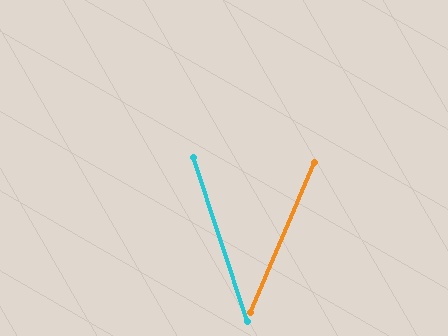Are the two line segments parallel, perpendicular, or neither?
Neither parallel nor perpendicular — they differ by about 41°.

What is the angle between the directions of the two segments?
Approximately 41 degrees.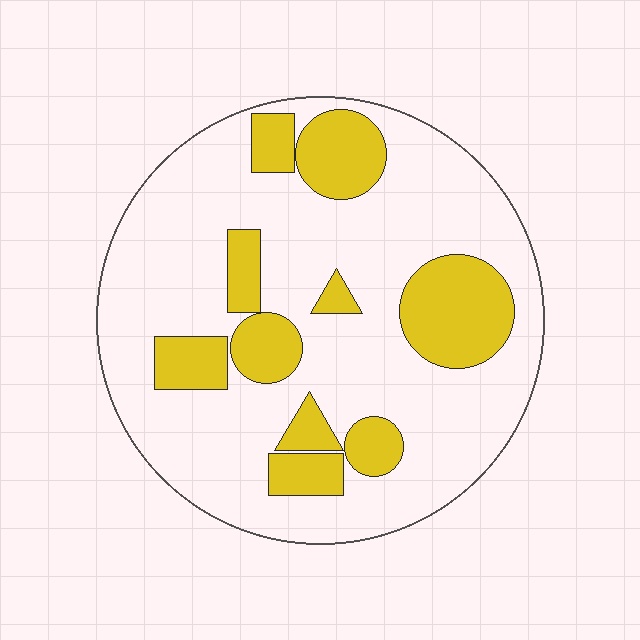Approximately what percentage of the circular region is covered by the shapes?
Approximately 25%.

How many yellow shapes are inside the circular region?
10.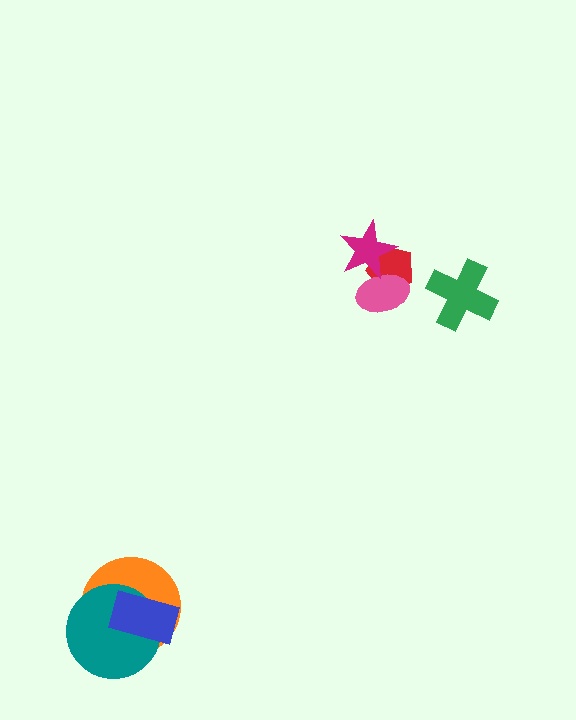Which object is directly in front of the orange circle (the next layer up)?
The teal circle is directly in front of the orange circle.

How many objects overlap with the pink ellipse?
2 objects overlap with the pink ellipse.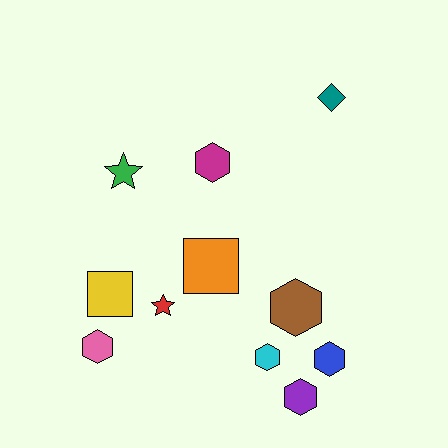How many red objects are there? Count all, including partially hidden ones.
There is 1 red object.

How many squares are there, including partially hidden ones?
There are 2 squares.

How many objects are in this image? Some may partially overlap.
There are 11 objects.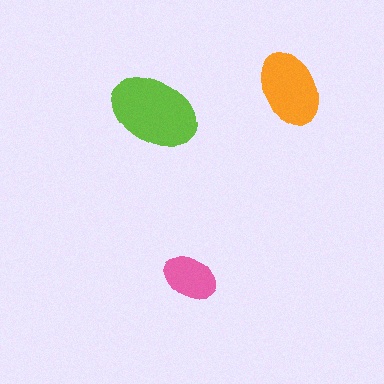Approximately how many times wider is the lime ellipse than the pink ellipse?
About 1.5 times wider.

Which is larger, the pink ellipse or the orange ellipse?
The orange one.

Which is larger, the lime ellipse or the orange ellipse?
The lime one.